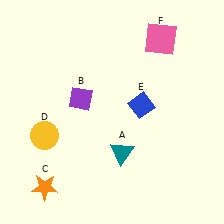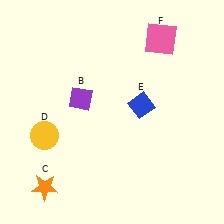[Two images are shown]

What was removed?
The teal triangle (A) was removed in Image 2.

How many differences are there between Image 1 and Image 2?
There is 1 difference between the two images.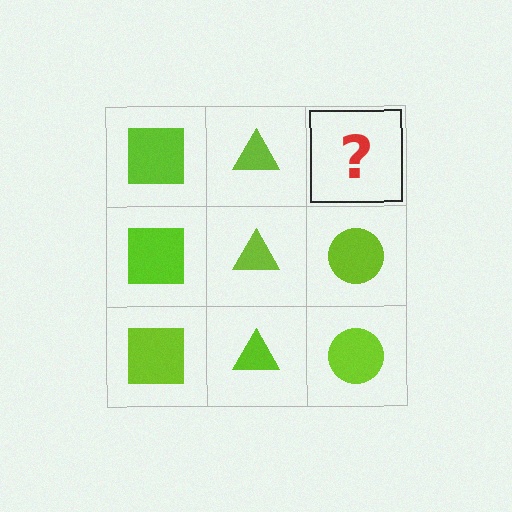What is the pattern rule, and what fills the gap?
The rule is that each column has a consistent shape. The gap should be filled with a lime circle.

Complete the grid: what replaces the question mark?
The question mark should be replaced with a lime circle.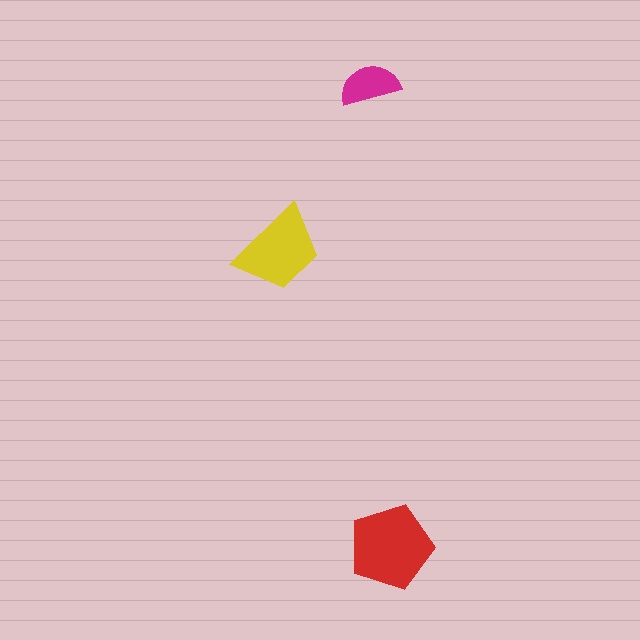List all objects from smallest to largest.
The magenta semicircle, the yellow trapezoid, the red pentagon.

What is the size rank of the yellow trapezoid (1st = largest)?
2nd.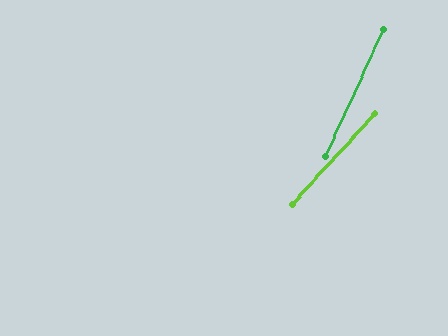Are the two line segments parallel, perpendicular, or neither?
Neither parallel nor perpendicular — they differ by about 18°.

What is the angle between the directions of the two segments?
Approximately 18 degrees.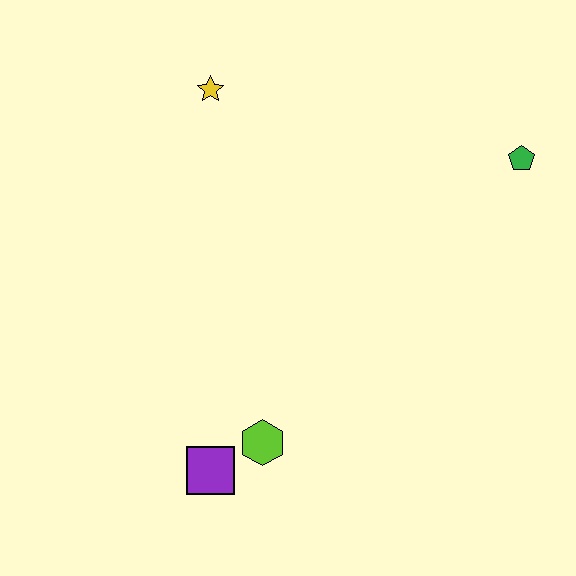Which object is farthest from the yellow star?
The purple square is farthest from the yellow star.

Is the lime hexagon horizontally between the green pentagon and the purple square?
Yes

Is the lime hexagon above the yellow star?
No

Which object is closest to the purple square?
The lime hexagon is closest to the purple square.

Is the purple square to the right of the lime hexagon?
No